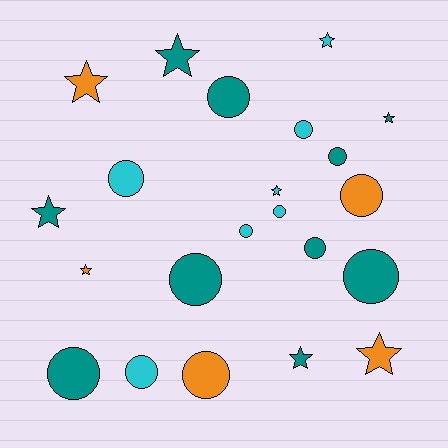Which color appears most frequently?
Teal, with 10 objects.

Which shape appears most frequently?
Circle, with 13 objects.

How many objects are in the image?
There are 22 objects.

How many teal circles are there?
There are 6 teal circles.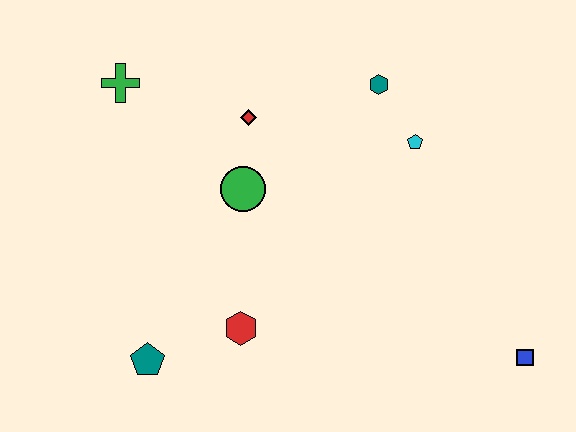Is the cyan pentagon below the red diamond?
Yes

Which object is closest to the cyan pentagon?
The teal hexagon is closest to the cyan pentagon.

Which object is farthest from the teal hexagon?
The teal pentagon is farthest from the teal hexagon.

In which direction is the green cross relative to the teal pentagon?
The green cross is above the teal pentagon.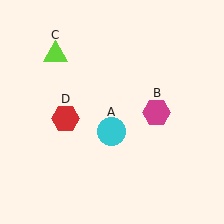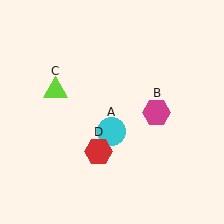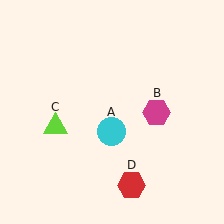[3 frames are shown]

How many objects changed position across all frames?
2 objects changed position: lime triangle (object C), red hexagon (object D).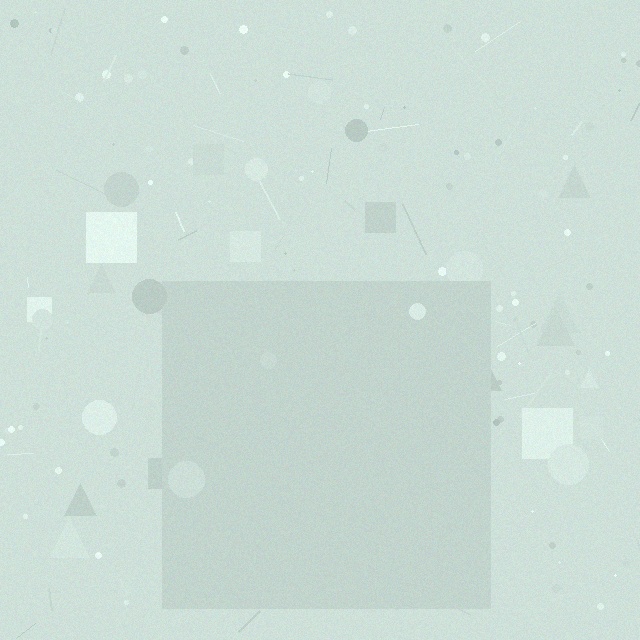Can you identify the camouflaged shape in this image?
The camouflaged shape is a square.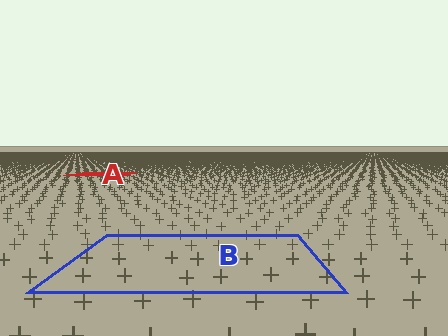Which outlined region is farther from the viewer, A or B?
Region A is farther from the viewer — the texture elements inside it appear smaller and more densely packed.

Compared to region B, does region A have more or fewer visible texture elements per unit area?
Region A has more texture elements per unit area — they are packed more densely because it is farther away.